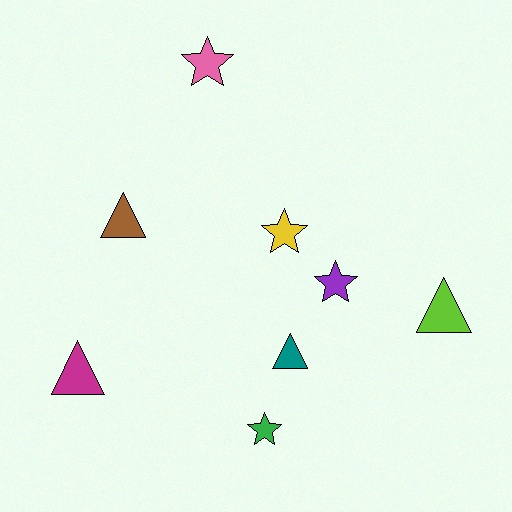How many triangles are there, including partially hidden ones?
There are 4 triangles.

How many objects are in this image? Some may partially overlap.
There are 8 objects.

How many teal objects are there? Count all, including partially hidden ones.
There is 1 teal object.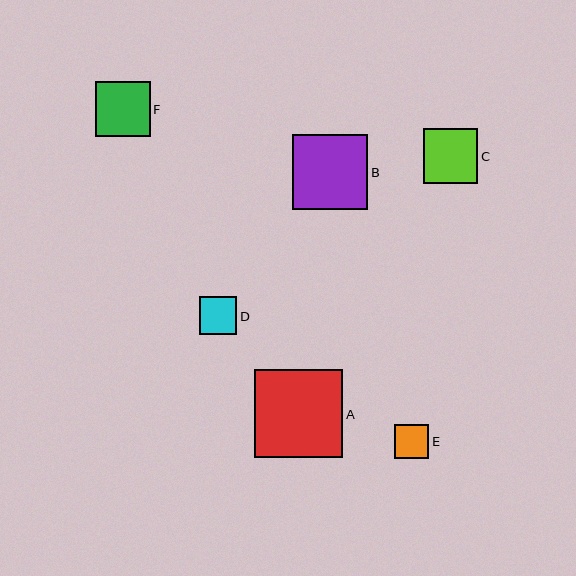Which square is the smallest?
Square E is the smallest with a size of approximately 34 pixels.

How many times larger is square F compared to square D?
Square F is approximately 1.5 times the size of square D.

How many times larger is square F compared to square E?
Square F is approximately 1.6 times the size of square E.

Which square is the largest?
Square A is the largest with a size of approximately 88 pixels.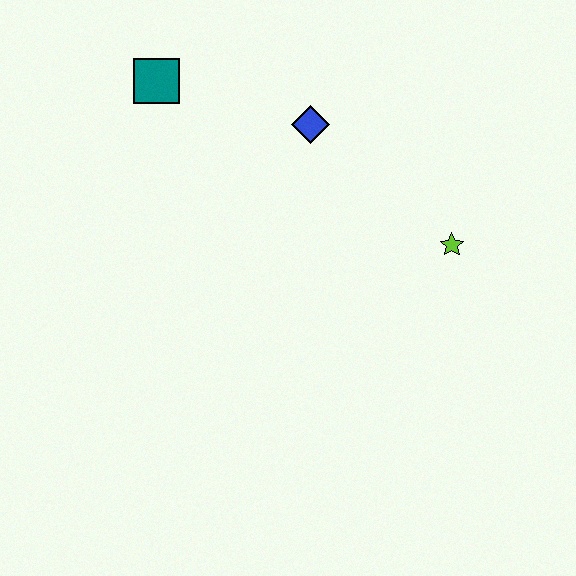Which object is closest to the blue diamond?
The teal square is closest to the blue diamond.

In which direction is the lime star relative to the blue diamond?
The lime star is to the right of the blue diamond.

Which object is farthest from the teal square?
The lime star is farthest from the teal square.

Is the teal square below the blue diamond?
No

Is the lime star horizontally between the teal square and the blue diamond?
No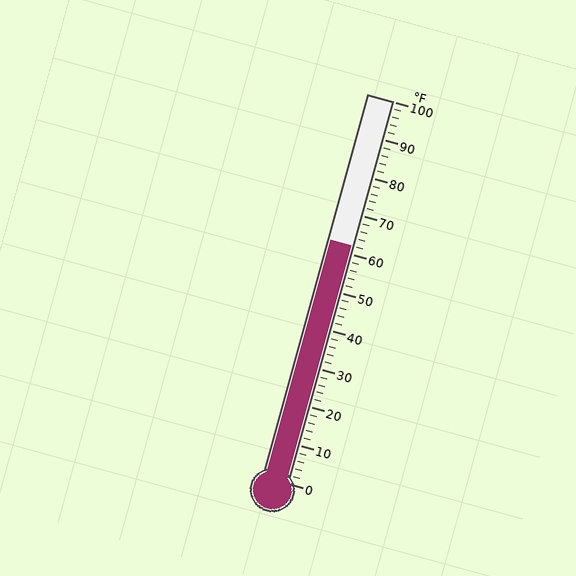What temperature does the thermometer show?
The thermometer shows approximately 62°F.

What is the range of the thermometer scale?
The thermometer scale ranges from 0°F to 100°F.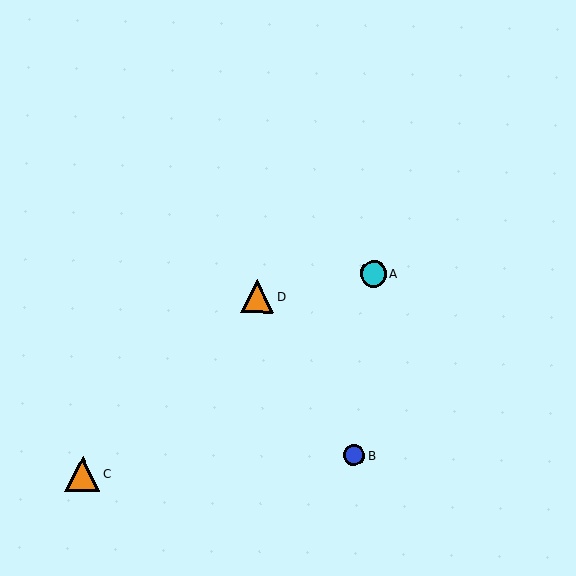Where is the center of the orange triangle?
The center of the orange triangle is at (83, 474).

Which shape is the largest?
The orange triangle (labeled C) is the largest.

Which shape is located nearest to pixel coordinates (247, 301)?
The orange triangle (labeled D) at (257, 296) is nearest to that location.